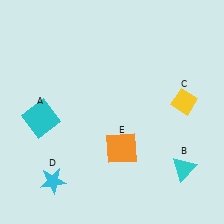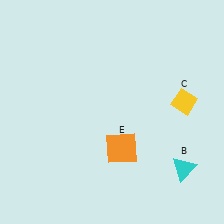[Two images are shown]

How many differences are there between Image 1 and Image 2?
There are 2 differences between the two images.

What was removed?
The cyan square (A), the cyan star (D) were removed in Image 2.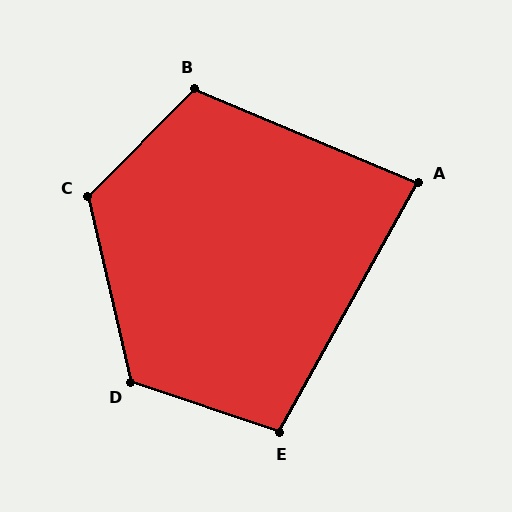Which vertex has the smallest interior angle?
A, at approximately 84 degrees.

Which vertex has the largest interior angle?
C, at approximately 122 degrees.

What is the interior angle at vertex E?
Approximately 101 degrees (obtuse).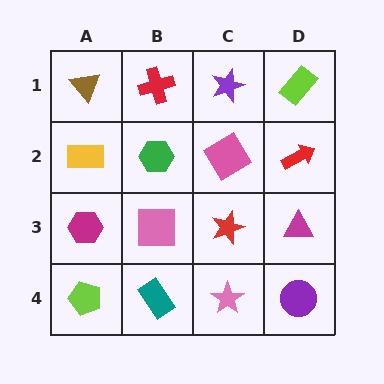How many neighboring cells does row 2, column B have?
4.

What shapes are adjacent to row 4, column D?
A magenta triangle (row 3, column D), a pink star (row 4, column C).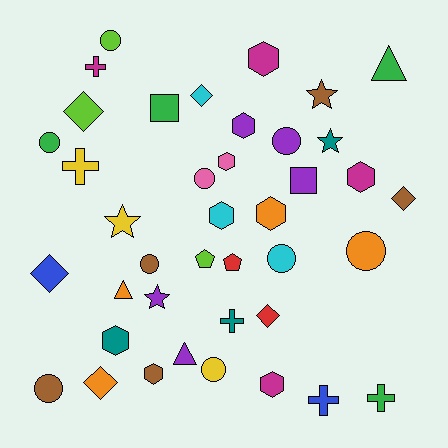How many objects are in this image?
There are 40 objects.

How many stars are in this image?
There are 4 stars.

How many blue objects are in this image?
There are 2 blue objects.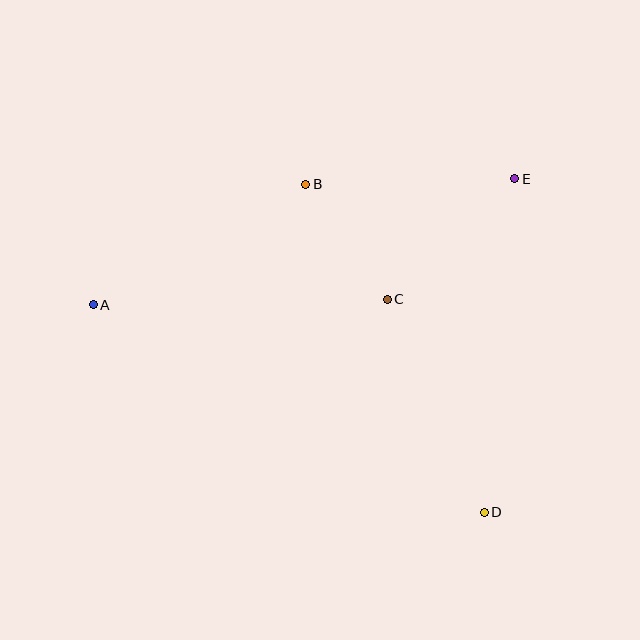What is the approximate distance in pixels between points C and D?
The distance between C and D is approximately 234 pixels.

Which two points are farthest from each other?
Points A and D are farthest from each other.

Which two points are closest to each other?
Points B and C are closest to each other.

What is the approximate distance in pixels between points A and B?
The distance between A and B is approximately 244 pixels.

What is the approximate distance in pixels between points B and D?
The distance between B and D is approximately 373 pixels.